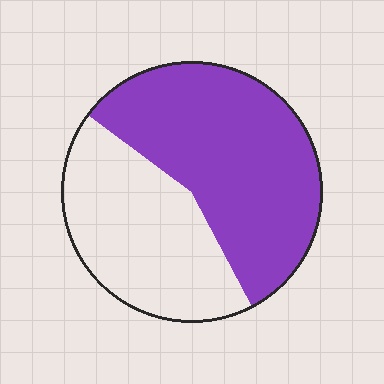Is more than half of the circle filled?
Yes.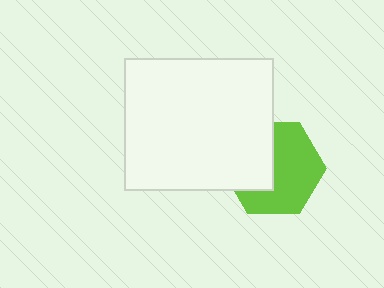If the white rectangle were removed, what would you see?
You would see the complete lime hexagon.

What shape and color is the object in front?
The object in front is a white rectangle.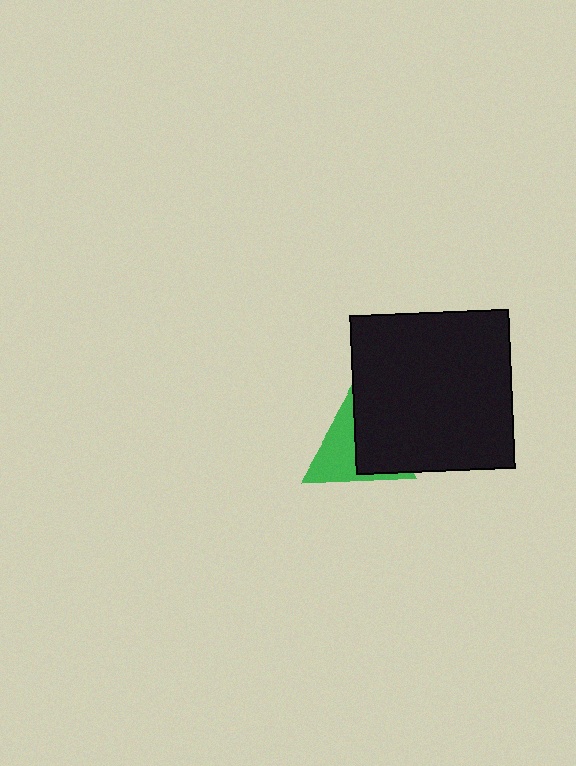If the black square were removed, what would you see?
You would see the complete green triangle.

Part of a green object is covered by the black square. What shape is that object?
It is a triangle.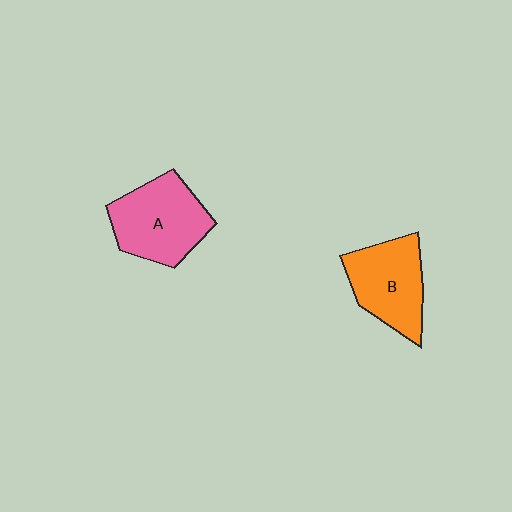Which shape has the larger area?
Shape A (pink).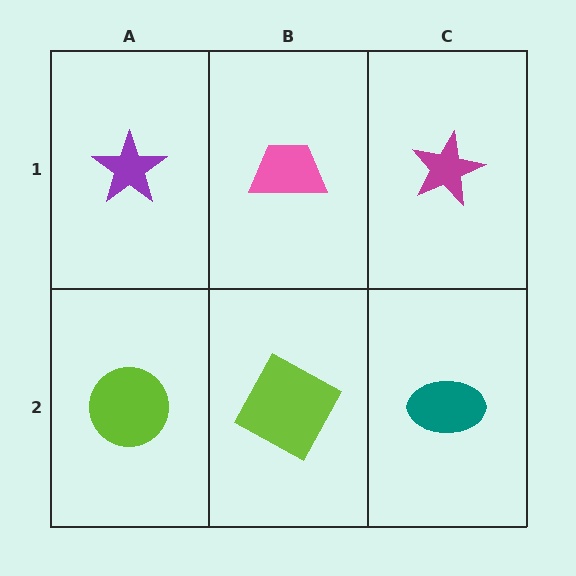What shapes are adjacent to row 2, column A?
A purple star (row 1, column A), a lime square (row 2, column B).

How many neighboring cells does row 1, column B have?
3.